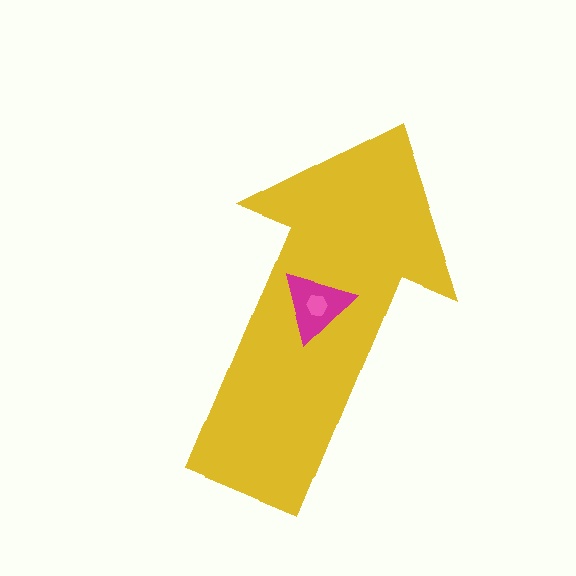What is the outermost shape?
The yellow arrow.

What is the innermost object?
The pink hexagon.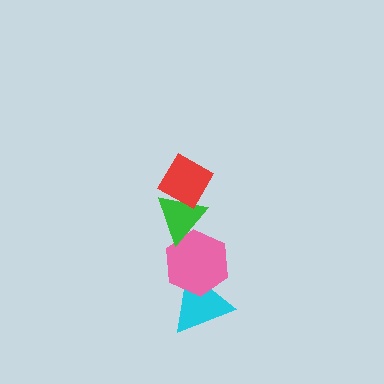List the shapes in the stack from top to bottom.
From top to bottom: the red diamond, the green triangle, the pink hexagon, the cyan triangle.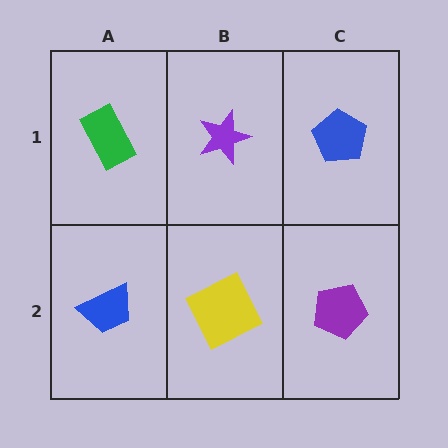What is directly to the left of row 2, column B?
A blue trapezoid.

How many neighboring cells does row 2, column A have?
2.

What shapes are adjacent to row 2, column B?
A purple star (row 1, column B), a blue trapezoid (row 2, column A), a purple pentagon (row 2, column C).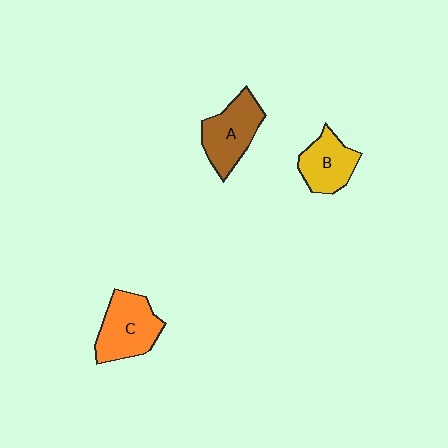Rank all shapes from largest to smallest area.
From largest to smallest: C (orange), A (brown), B (yellow).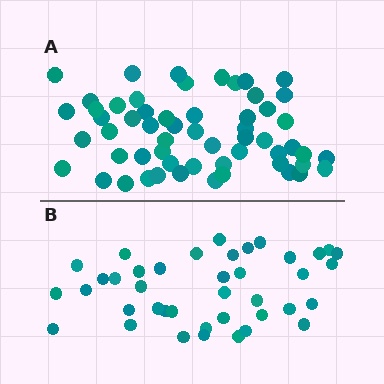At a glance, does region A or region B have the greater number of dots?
Region A (the top region) has more dots.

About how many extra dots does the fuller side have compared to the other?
Region A has approximately 15 more dots than region B.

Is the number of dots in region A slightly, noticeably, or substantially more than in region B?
Region A has noticeably more, but not dramatically so. The ratio is roughly 1.4 to 1.